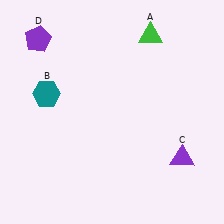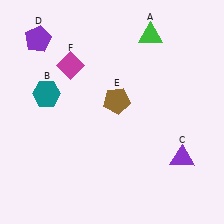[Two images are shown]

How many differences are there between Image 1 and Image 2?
There are 2 differences between the two images.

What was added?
A brown pentagon (E), a magenta diamond (F) were added in Image 2.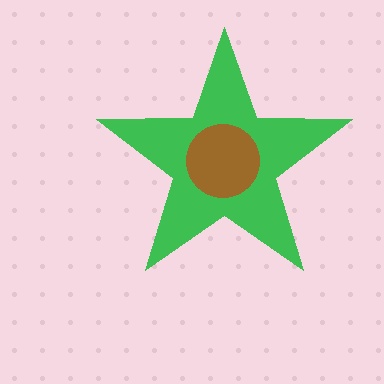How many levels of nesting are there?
2.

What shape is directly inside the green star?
The brown circle.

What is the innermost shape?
The brown circle.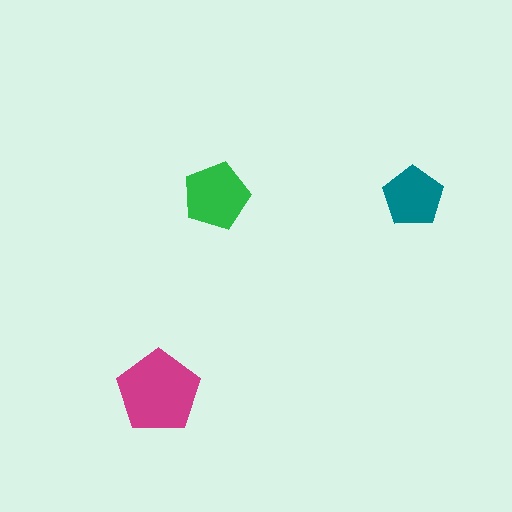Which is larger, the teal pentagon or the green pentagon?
The green one.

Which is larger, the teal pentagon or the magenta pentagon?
The magenta one.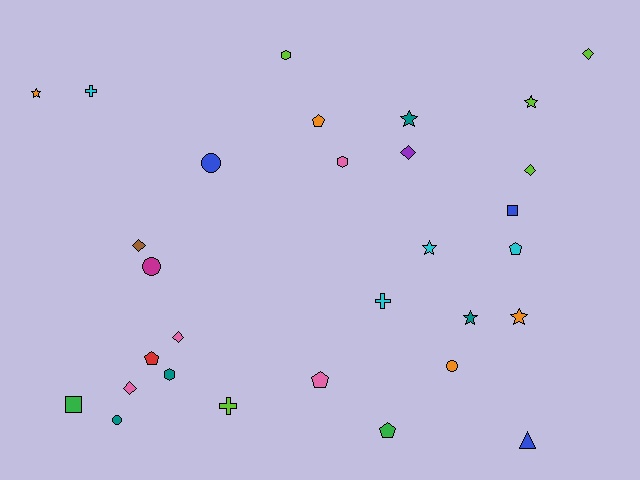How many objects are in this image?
There are 30 objects.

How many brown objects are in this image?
There is 1 brown object.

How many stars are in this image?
There are 6 stars.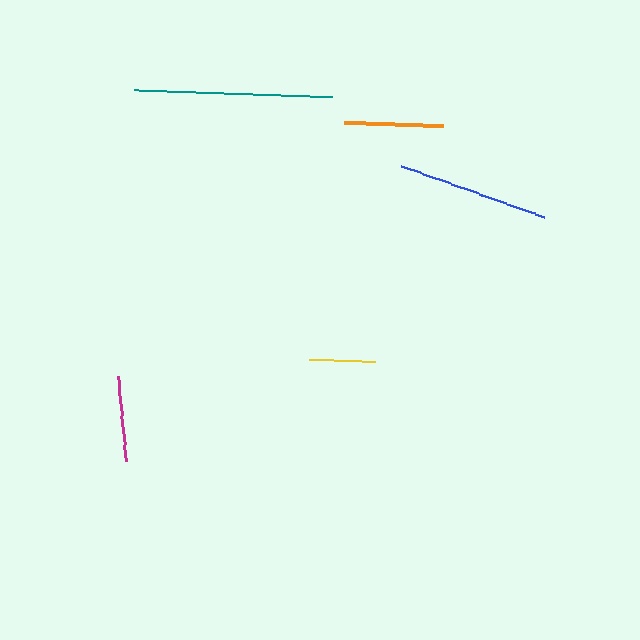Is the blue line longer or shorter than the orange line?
The blue line is longer than the orange line.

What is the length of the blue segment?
The blue segment is approximately 151 pixels long.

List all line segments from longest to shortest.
From longest to shortest: teal, blue, orange, magenta, yellow.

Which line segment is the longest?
The teal line is the longest at approximately 198 pixels.